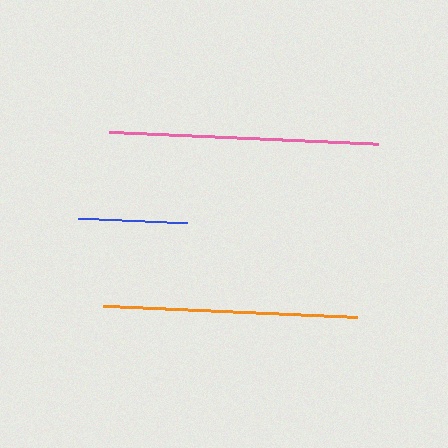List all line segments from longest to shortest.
From longest to shortest: pink, orange, blue.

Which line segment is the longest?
The pink line is the longest at approximately 269 pixels.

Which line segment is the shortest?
The blue line is the shortest at approximately 109 pixels.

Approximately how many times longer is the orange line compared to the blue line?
The orange line is approximately 2.3 times the length of the blue line.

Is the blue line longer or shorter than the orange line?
The orange line is longer than the blue line.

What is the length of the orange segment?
The orange segment is approximately 254 pixels long.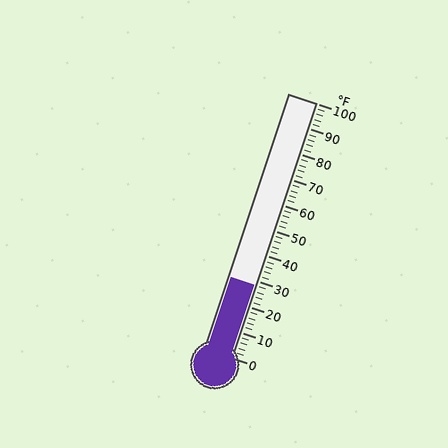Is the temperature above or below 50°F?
The temperature is below 50°F.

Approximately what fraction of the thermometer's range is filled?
The thermometer is filled to approximately 30% of its range.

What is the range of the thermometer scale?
The thermometer scale ranges from 0°F to 100°F.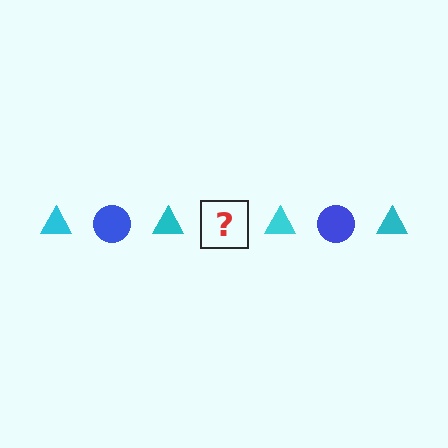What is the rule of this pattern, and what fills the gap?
The rule is that the pattern alternates between cyan triangle and blue circle. The gap should be filled with a blue circle.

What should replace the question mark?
The question mark should be replaced with a blue circle.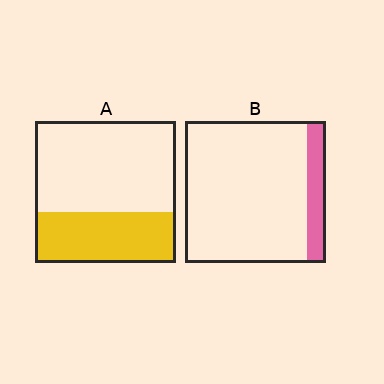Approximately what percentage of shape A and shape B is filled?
A is approximately 35% and B is approximately 15%.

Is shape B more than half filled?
No.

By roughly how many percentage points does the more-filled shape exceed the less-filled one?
By roughly 20 percentage points (A over B).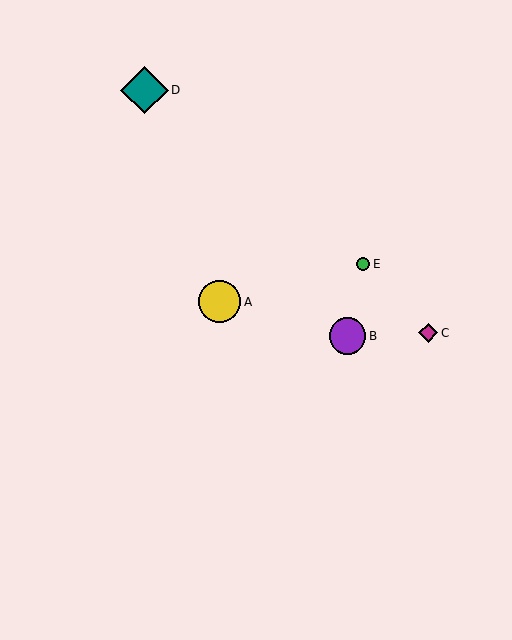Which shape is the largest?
The teal diamond (labeled D) is the largest.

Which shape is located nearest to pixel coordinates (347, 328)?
The purple circle (labeled B) at (348, 336) is nearest to that location.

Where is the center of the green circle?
The center of the green circle is at (363, 264).